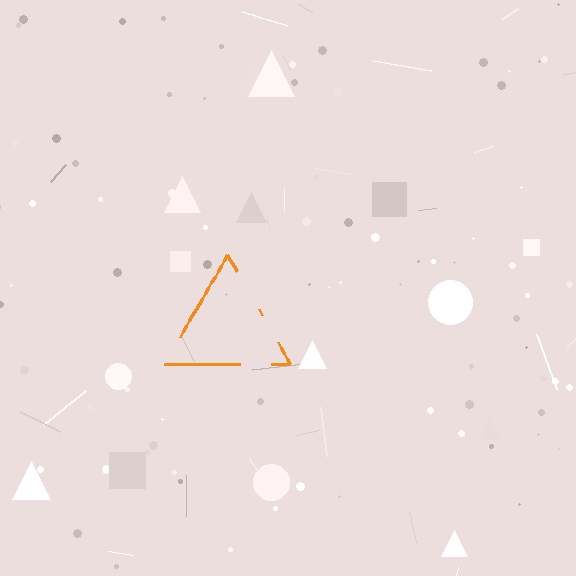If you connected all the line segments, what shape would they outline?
They would outline a triangle.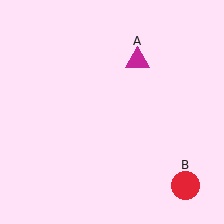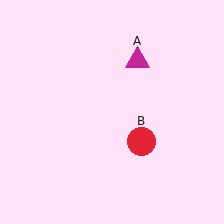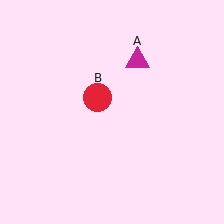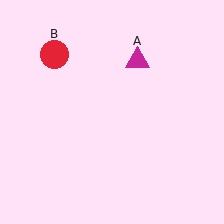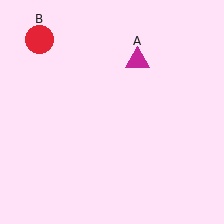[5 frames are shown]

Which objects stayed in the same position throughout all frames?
Magenta triangle (object A) remained stationary.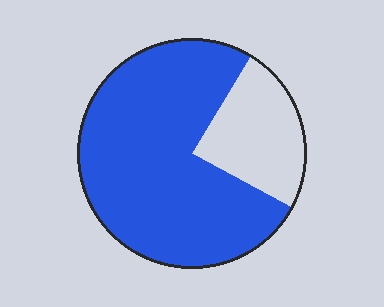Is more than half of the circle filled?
Yes.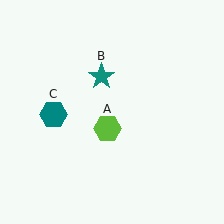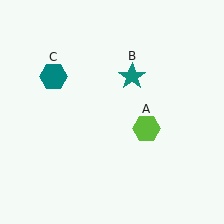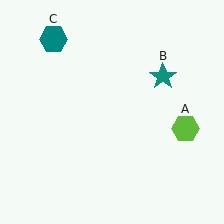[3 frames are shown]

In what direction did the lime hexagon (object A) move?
The lime hexagon (object A) moved right.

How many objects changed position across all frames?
3 objects changed position: lime hexagon (object A), teal star (object B), teal hexagon (object C).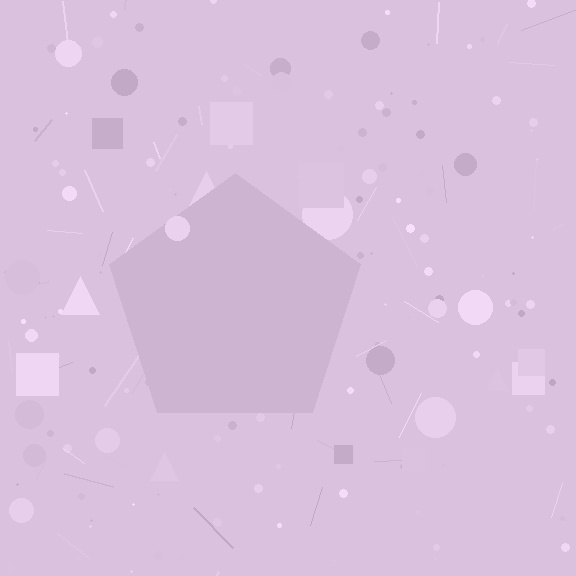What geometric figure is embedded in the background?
A pentagon is embedded in the background.